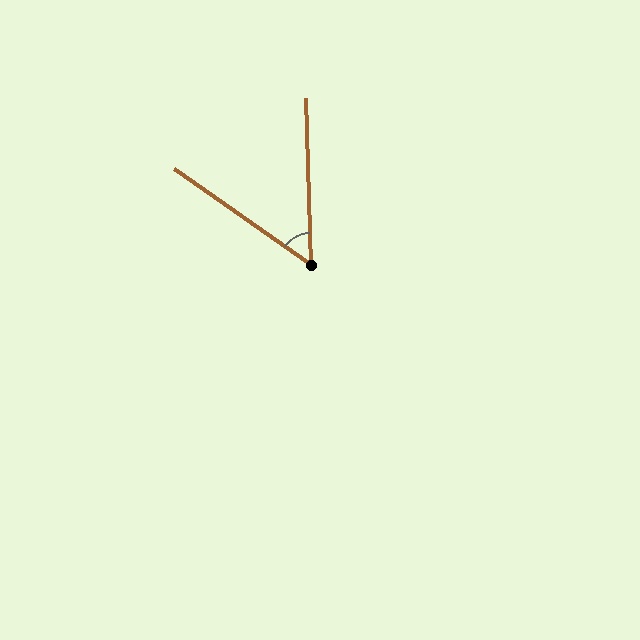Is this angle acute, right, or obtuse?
It is acute.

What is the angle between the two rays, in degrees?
Approximately 53 degrees.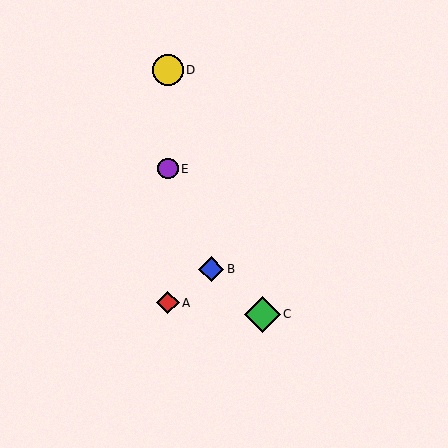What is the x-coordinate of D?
Object D is at x≈168.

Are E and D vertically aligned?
Yes, both are at x≈168.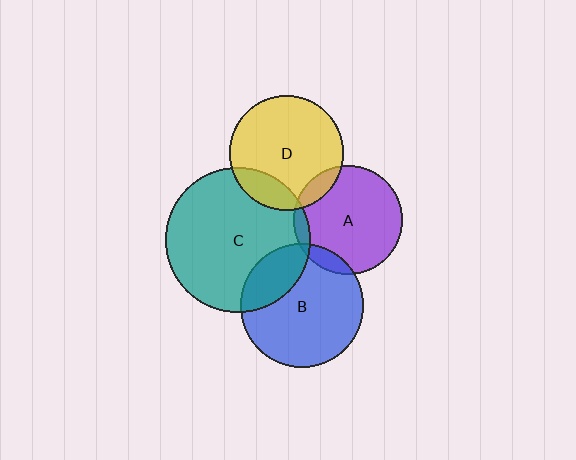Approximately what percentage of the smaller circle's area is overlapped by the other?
Approximately 5%.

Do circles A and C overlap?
Yes.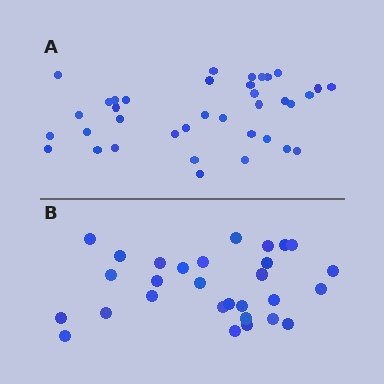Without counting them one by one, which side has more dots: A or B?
Region A (the top region) has more dots.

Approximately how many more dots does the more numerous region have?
Region A has roughly 8 or so more dots than region B.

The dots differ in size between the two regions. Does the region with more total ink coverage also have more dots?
No. Region B has more total ink coverage because its dots are larger, but region A actually contains more individual dots. Total area can be misleading — the number of items is what matters here.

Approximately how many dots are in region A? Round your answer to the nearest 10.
About 40 dots. (The exact count is 37, which rounds to 40.)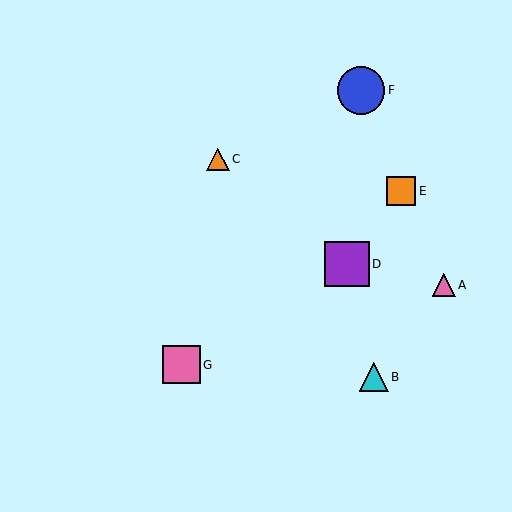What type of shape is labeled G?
Shape G is a pink square.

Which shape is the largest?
The blue circle (labeled F) is the largest.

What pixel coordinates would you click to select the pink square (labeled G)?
Click at (182, 365) to select the pink square G.